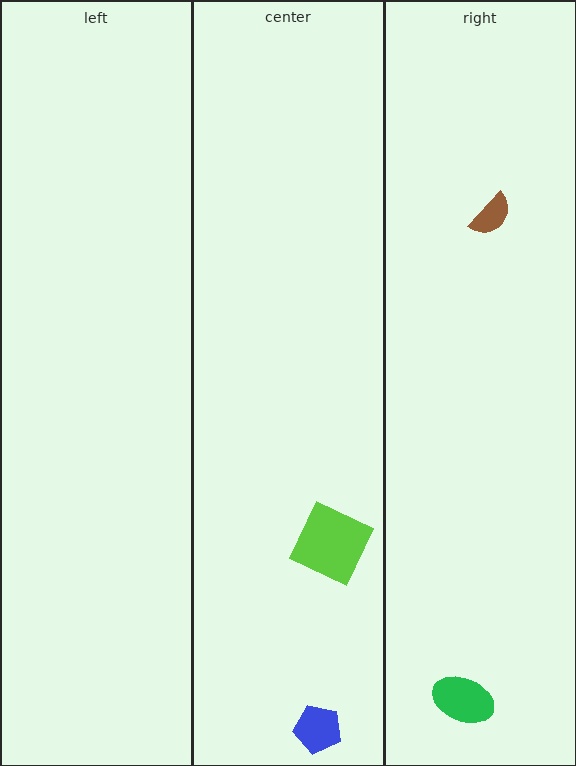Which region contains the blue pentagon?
The center region.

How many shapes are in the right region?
2.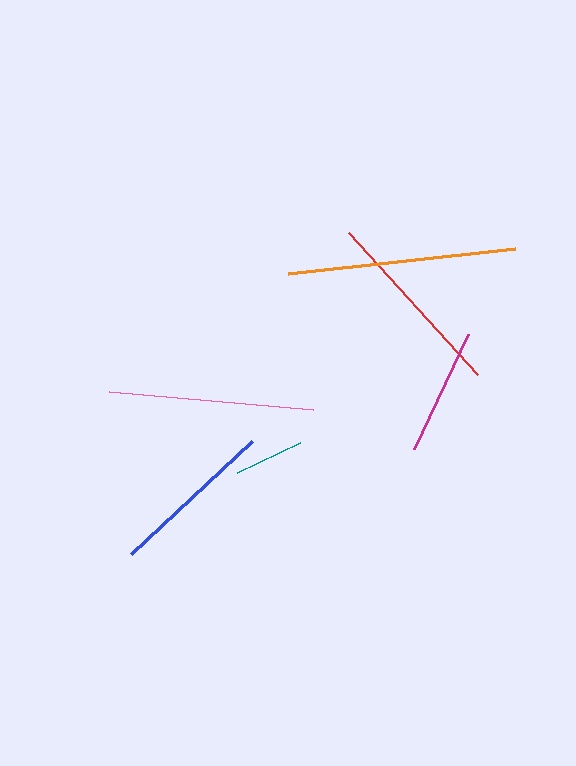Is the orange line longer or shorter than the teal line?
The orange line is longer than the teal line.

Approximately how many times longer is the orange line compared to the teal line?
The orange line is approximately 3.2 times the length of the teal line.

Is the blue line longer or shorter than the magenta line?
The blue line is longer than the magenta line.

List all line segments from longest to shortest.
From longest to shortest: orange, pink, red, blue, magenta, teal.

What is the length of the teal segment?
The teal segment is approximately 71 pixels long.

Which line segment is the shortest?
The teal line is the shortest at approximately 71 pixels.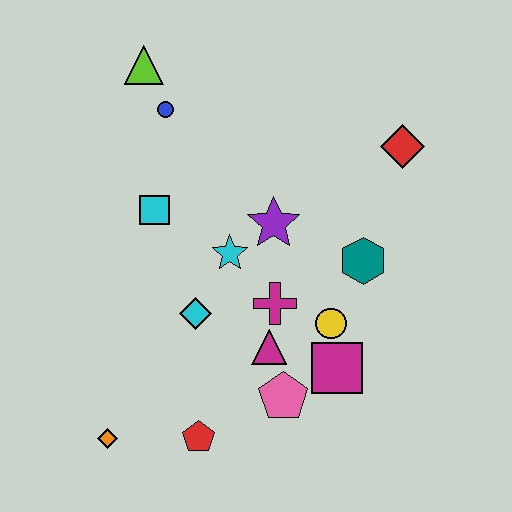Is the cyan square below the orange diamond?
No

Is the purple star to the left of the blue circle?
No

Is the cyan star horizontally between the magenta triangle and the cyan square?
Yes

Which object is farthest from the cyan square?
The red diamond is farthest from the cyan square.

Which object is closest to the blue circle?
The lime triangle is closest to the blue circle.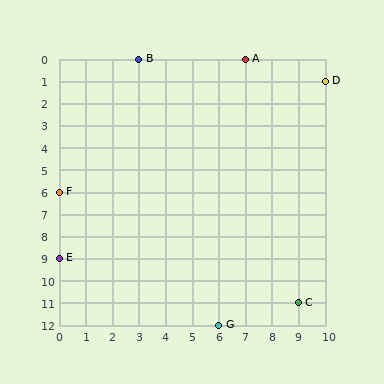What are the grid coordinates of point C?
Point C is at grid coordinates (9, 11).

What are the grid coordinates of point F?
Point F is at grid coordinates (0, 6).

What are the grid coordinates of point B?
Point B is at grid coordinates (3, 0).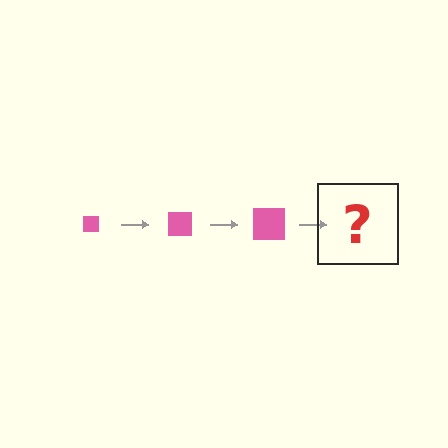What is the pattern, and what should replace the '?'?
The pattern is that the square gets progressively larger each step. The '?' should be a pink square, larger than the previous one.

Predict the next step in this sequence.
The next step is a pink square, larger than the previous one.